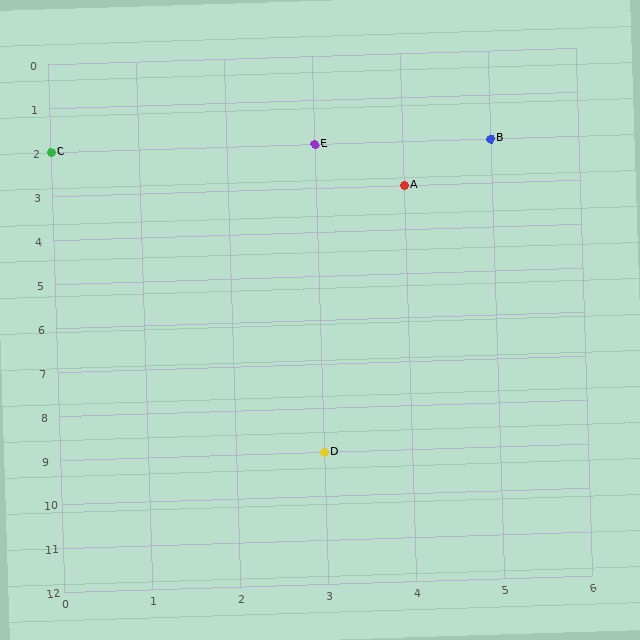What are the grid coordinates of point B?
Point B is at grid coordinates (5, 2).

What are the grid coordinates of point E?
Point E is at grid coordinates (3, 2).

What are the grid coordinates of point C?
Point C is at grid coordinates (0, 2).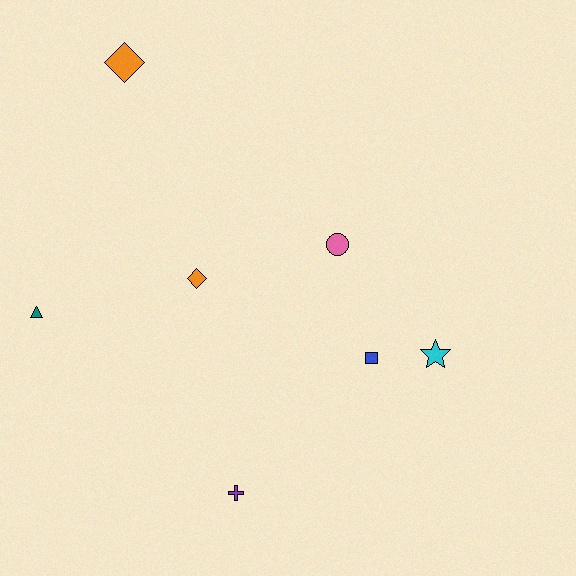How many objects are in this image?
There are 7 objects.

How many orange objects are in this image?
There are 2 orange objects.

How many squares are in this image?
There is 1 square.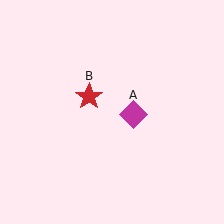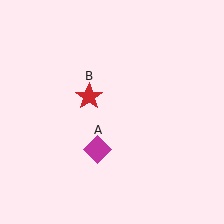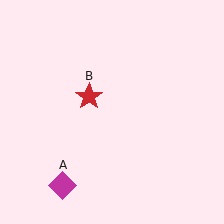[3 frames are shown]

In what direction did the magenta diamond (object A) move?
The magenta diamond (object A) moved down and to the left.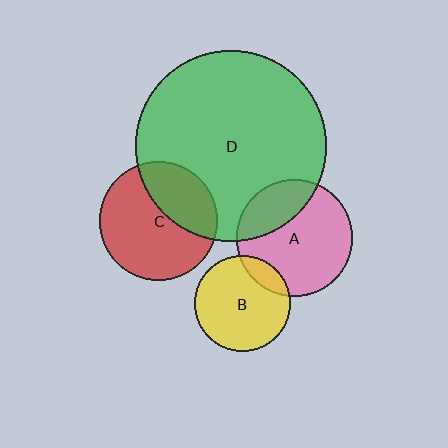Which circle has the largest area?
Circle D (green).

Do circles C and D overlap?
Yes.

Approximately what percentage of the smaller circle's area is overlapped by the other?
Approximately 35%.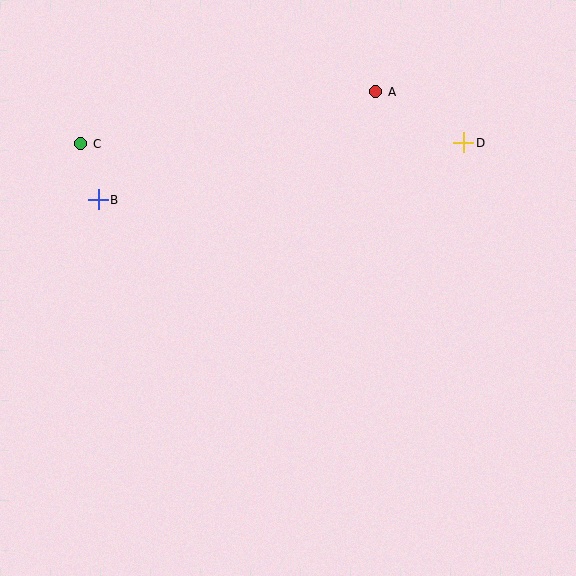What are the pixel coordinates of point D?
Point D is at (464, 143).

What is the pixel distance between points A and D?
The distance between A and D is 102 pixels.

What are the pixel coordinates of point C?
Point C is at (81, 144).